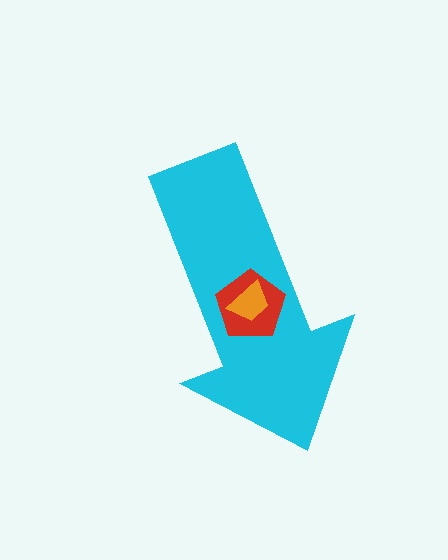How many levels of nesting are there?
3.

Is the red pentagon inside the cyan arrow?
Yes.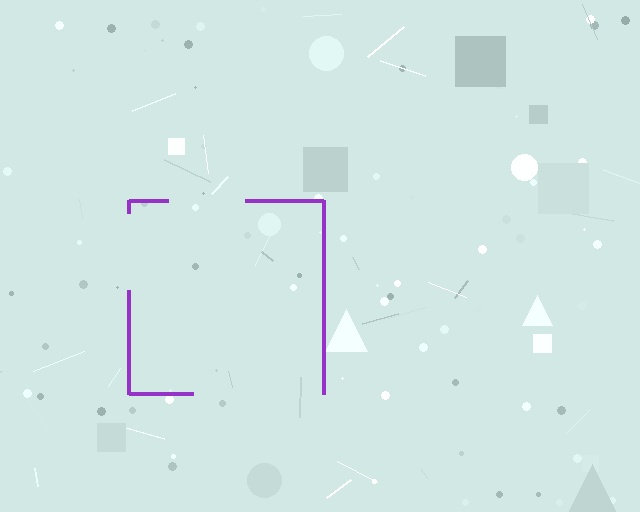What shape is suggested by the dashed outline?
The dashed outline suggests a square.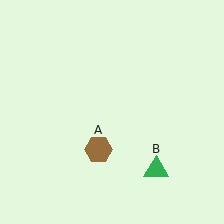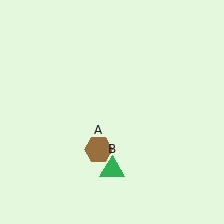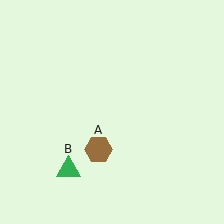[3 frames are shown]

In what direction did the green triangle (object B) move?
The green triangle (object B) moved left.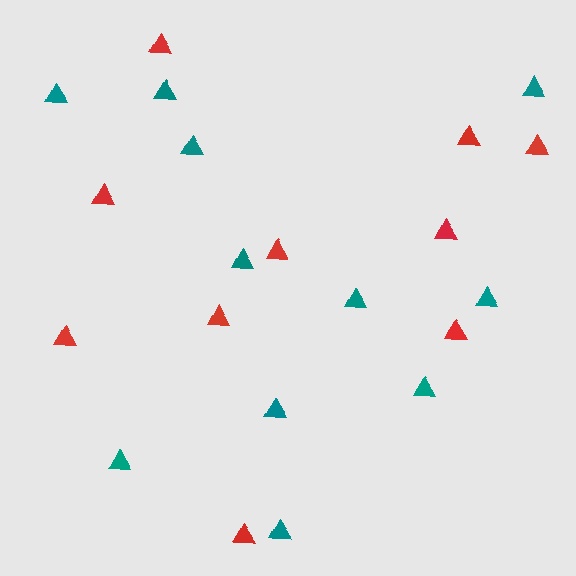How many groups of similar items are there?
There are 2 groups: one group of teal triangles (11) and one group of red triangles (10).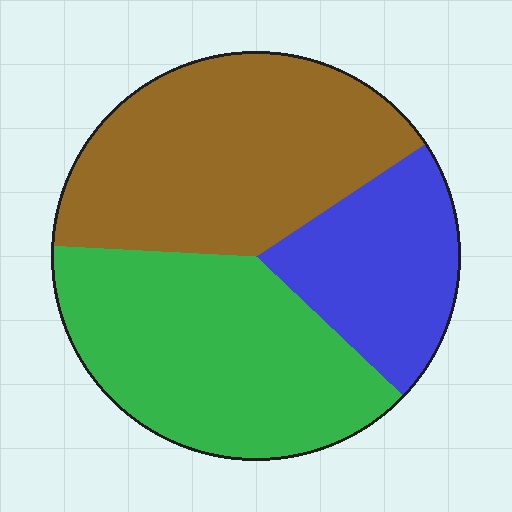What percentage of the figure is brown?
Brown covers about 40% of the figure.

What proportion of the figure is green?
Green takes up between a third and a half of the figure.